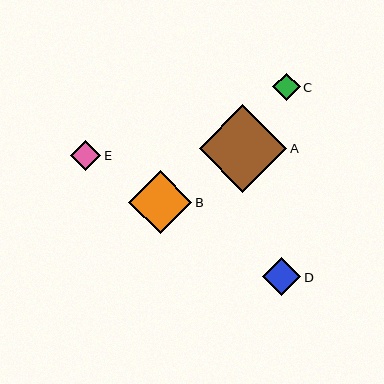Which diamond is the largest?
Diamond A is the largest with a size of approximately 88 pixels.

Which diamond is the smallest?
Diamond C is the smallest with a size of approximately 28 pixels.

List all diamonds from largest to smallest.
From largest to smallest: A, B, D, E, C.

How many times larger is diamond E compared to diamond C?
Diamond E is approximately 1.1 times the size of diamond C.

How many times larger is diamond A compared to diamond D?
Diamond A is approximately 2.3 times the size of diamond D.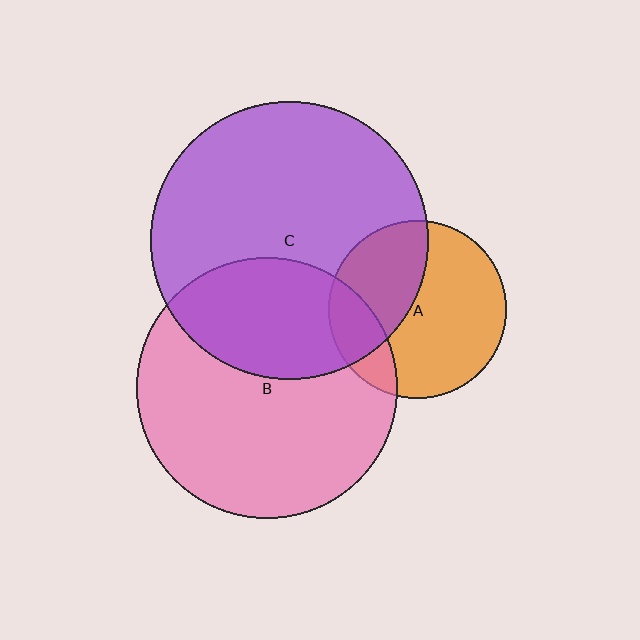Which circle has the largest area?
Circle C (purple).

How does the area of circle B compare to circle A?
Approximately 2.2 times.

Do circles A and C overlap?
Yes.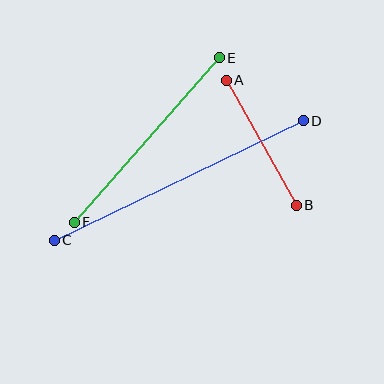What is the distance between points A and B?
The distance is approximately 144 pixels.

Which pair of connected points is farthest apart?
Points C and D are farthest apart.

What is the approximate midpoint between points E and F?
The midpoint is at approximately (147, 140) pixels.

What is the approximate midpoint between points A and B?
The midpoint is at approximately (261, 143) pixels.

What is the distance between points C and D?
The distance is approximately 276 pixels.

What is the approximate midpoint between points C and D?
The midpoint is at approximately (179, 181) pixels.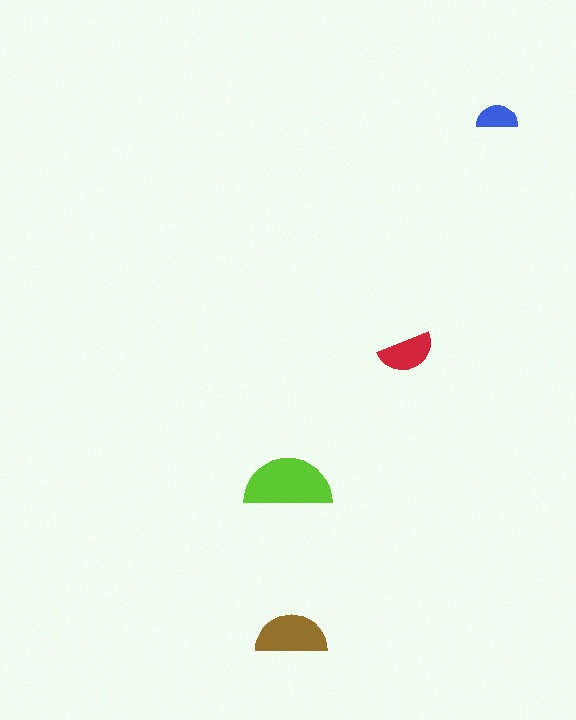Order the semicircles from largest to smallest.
the lime one, the brown one, the red one, the blue one.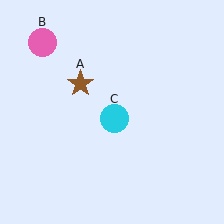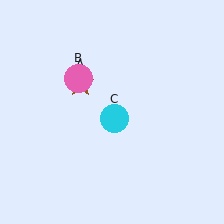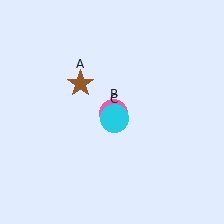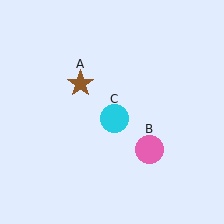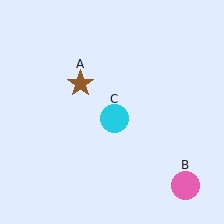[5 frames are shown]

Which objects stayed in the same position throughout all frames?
Brown star (object A) and cyan circle (object C) remained stationary.